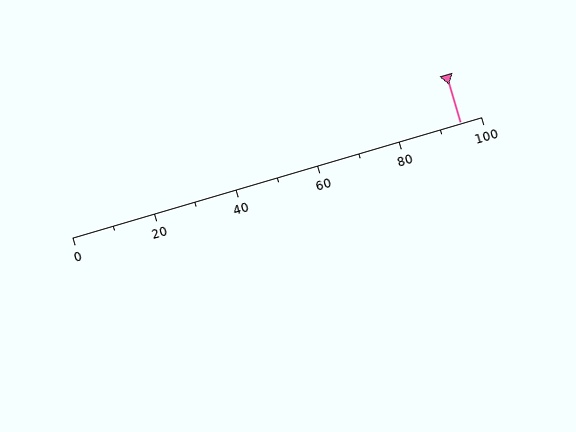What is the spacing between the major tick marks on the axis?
The major ticks are spaced 20 apart.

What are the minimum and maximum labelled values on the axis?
The axis runs from 0 to 100.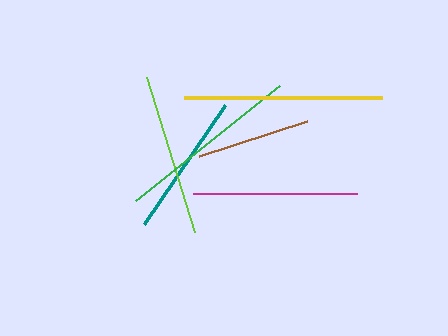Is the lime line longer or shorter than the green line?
The green line is longer than the lime line.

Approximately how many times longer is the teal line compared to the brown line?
The teal line is approximately 1.3 times the length of the brown line.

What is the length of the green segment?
The green segment is approximately 184 pixels long.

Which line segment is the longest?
The yellow line is the longest at approximately 199 pixels.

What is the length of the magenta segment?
The magenta segment is approximately 164 pixels long.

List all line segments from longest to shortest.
From longest to shortest: yellow, green, magenta, lime, teal, brown.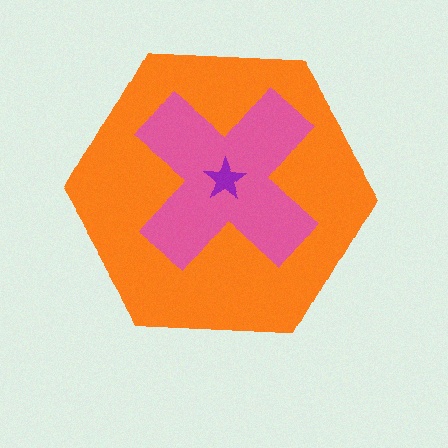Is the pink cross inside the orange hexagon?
Yes.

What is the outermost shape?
The orange hexagon.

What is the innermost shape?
The purple star.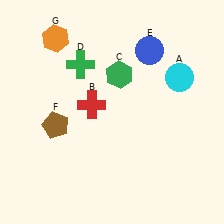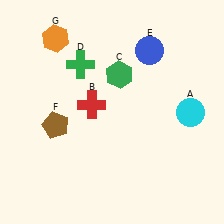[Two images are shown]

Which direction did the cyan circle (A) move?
The cyan circle (A) moved down.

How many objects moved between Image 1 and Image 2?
1 object moved between the two images.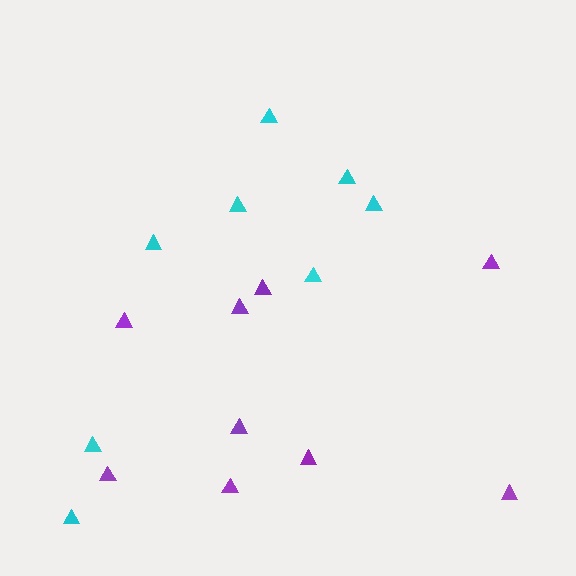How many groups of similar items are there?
There are 2 groups: one group of purple triangles (9) and one group of cyan triangles (8).